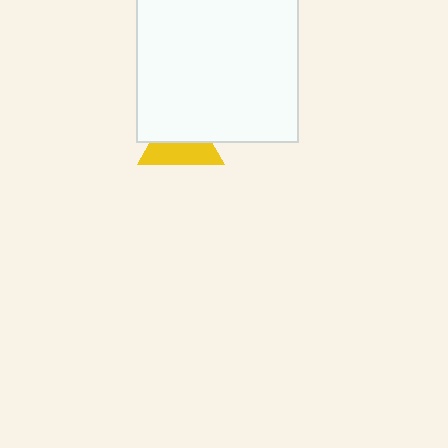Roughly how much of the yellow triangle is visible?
About half of it is visible (roughly 49%).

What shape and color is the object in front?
The object in front is a white square.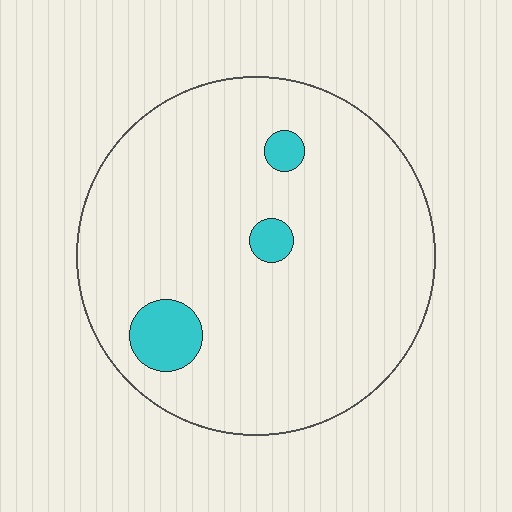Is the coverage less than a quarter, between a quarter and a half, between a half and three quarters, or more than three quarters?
Less than a quarter.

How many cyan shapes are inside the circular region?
3.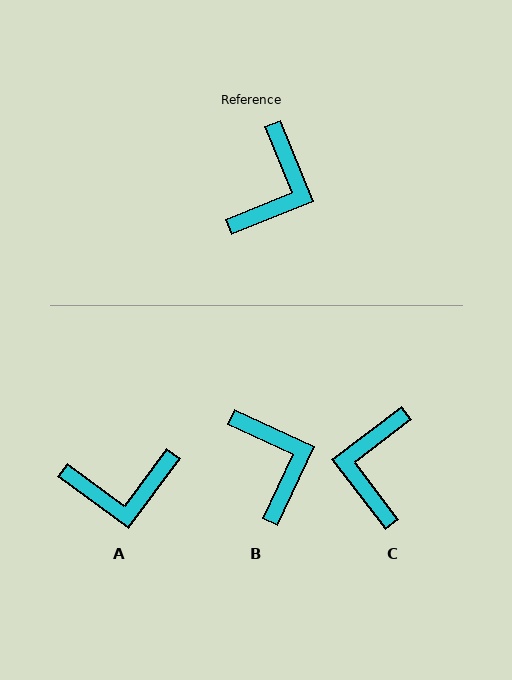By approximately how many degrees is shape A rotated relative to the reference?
Approximately 58 degrees clockwise.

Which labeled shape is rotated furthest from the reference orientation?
C, about 165 degrees away.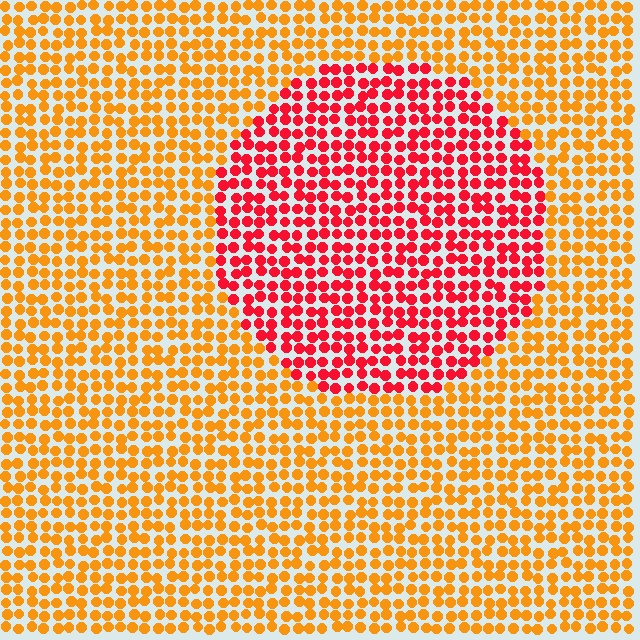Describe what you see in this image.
The image is filled with small orange elements in a uniform arrangement. A circle-shaped region is visible where the elements are tinted to a slightly different hue, forming a subtle color boundary.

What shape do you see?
I see a circle.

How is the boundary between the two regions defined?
The boundary is defined purely by a slight shift in hue (about 43 degrees). Spacing, size, and orientation are identical on both sides.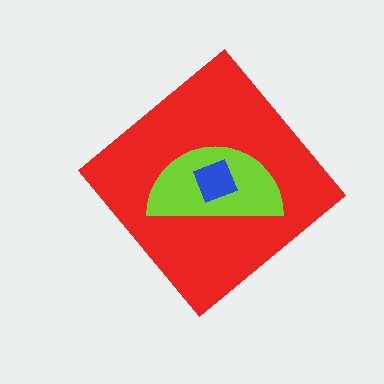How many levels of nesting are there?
3.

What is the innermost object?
The blue square.